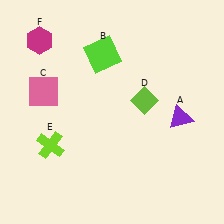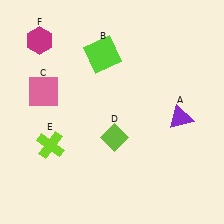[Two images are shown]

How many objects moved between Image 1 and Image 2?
1 object moved between the two images.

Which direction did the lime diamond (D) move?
The lime diamond (D) moved down.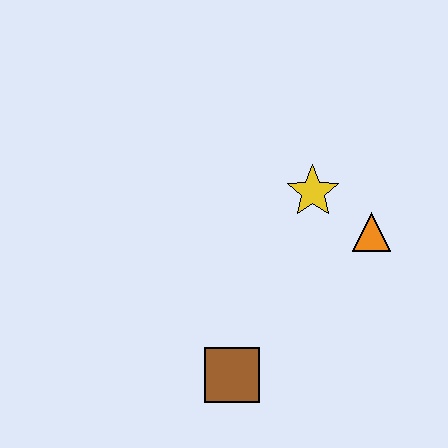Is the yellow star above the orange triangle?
Yes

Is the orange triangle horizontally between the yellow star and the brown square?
No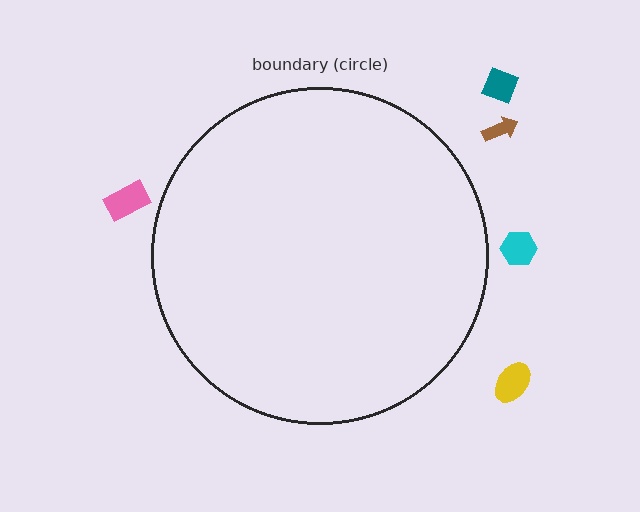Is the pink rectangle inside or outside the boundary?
Outside.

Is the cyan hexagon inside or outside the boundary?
Outside.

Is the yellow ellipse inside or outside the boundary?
Outside.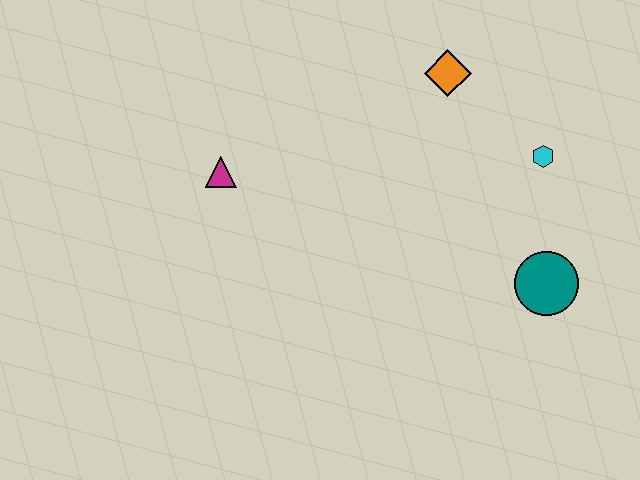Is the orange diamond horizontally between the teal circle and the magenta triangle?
Yes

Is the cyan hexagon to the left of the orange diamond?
No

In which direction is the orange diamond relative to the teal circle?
The orange diamond is above the teal circle.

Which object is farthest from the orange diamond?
The magenta triangle is farthest from the orange diamond.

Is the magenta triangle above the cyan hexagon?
No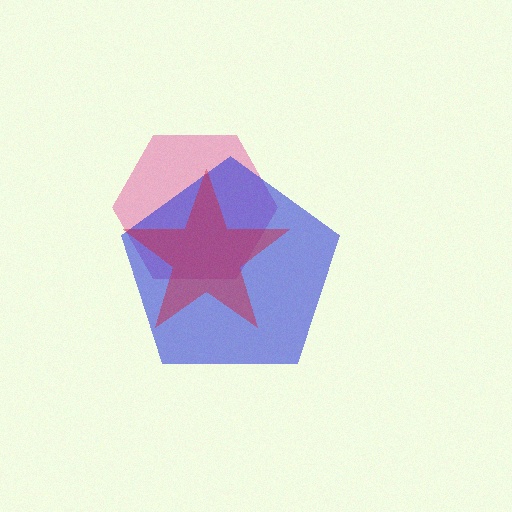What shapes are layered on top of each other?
The layered shapes are: a pink hexagon, a blue pentagon, a red star.